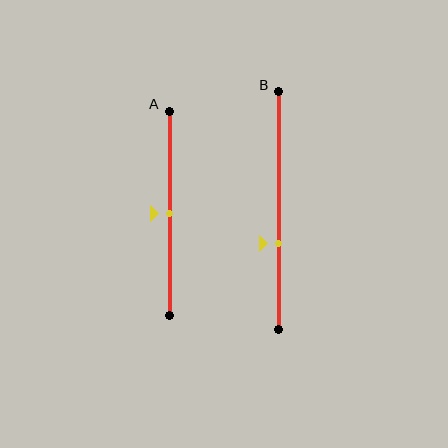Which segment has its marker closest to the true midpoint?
Segment A has its marker closest to the true midpoint.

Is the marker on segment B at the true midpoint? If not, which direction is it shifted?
No, the marker on segment B is shifted downward by about 14% of the segment length.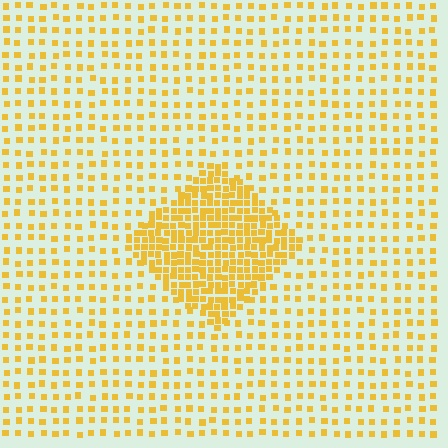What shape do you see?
I see a diamond.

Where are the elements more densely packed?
The elements are more densely packed inside the diamond boundary.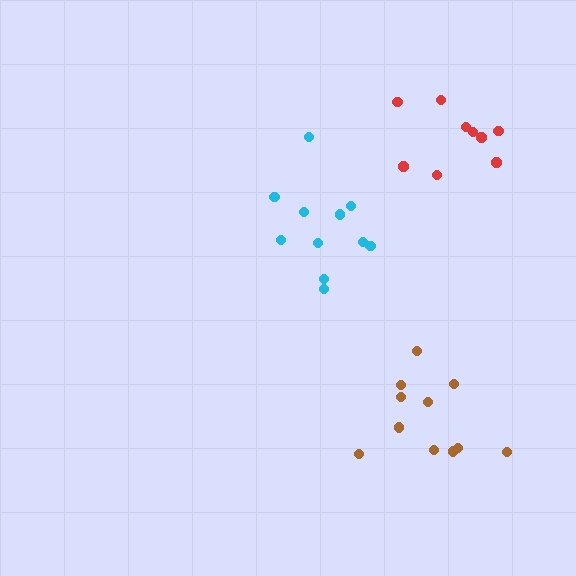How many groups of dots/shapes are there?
There are 3 groups.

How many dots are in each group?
Group 1: 11 dots, Group 2: 11 dots, Group 3: 9 dots (31 total).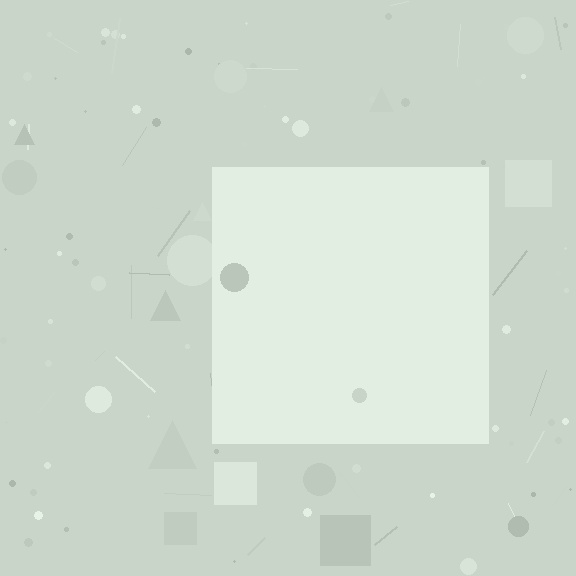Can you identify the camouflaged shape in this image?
The camouflaged shape is a square.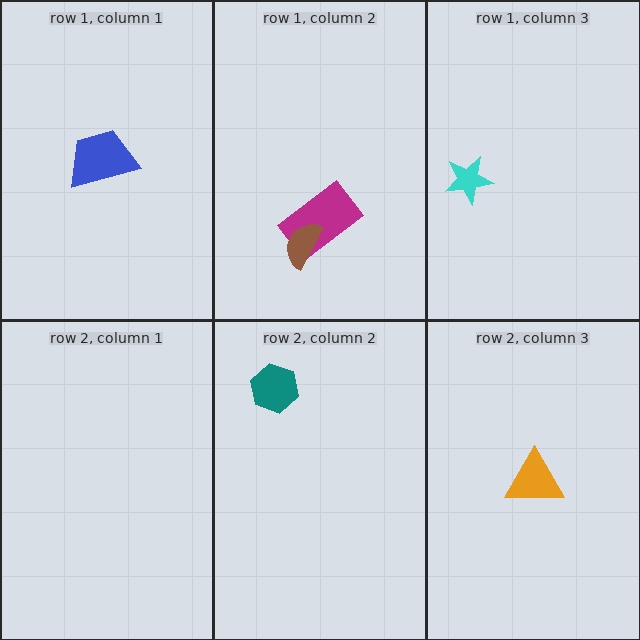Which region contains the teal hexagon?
The row 2, column 2 region.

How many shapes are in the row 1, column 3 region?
1.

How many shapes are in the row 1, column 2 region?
2.